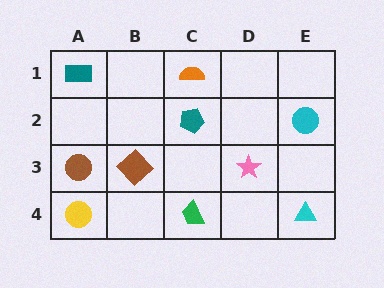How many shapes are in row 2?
2 shapes.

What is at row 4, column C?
A green trapezoid.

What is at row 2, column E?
A cyan circle.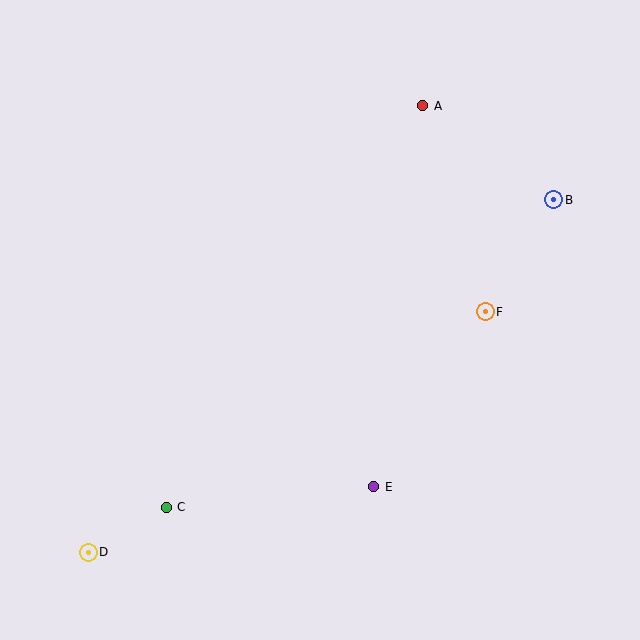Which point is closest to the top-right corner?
Point B is closest to the top-right corner.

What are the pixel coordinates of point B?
Point B is at (554, 200).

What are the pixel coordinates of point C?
Point C is at (166, 507).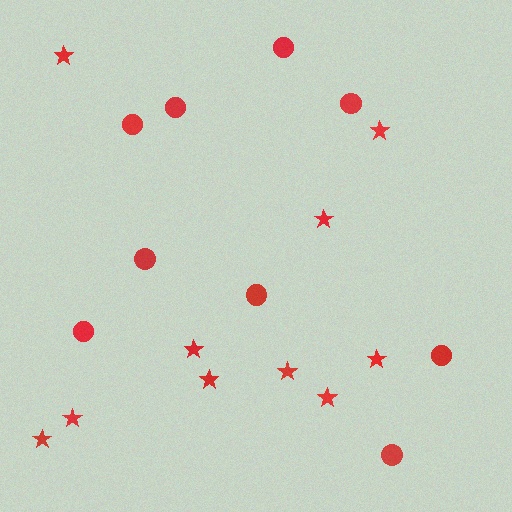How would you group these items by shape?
There are 2 groups: one group of stars (10) and one group of circles (9).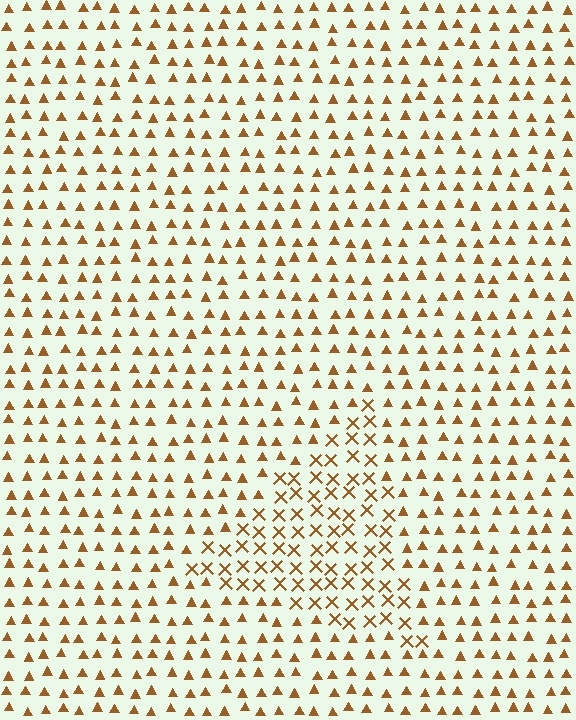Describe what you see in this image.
The image is filled with small brown elements arranged in a uniform grid. A triangle-shaped region contains X marks, while the surrounding area contains triangles. The boundary is defined purely by the change in element shape.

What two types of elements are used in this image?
The image uses X marks inside the triangle region and triangles outside it.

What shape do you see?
I see a triangle.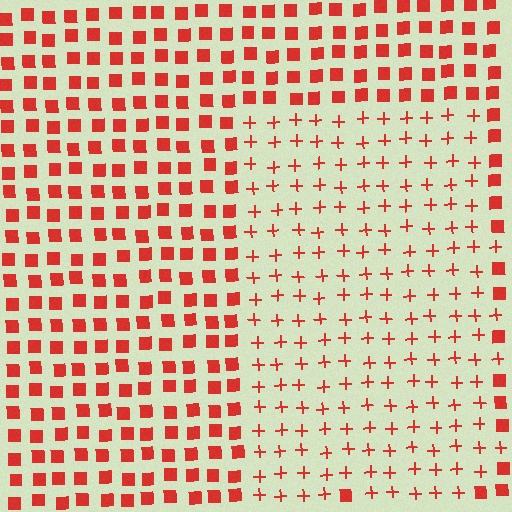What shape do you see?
I see a rectangle.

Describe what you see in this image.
The image is filled with small red elements arranged in a uniform grid. A rectangle-shaped region contains plus signs, while the surrounding area contains squares. The boundary is defined purely by the change in element shape.